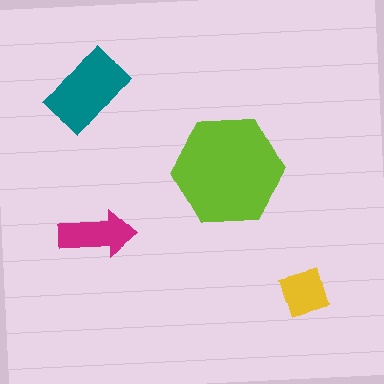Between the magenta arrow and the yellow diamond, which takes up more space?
The magenta arrow.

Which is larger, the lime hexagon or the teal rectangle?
The lime hexagon.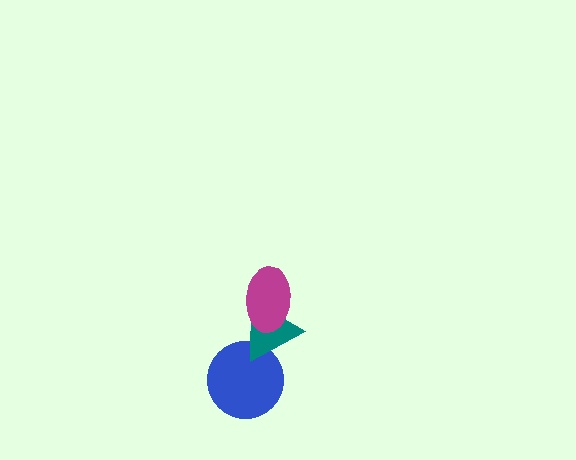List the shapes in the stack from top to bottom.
From top to bottom: the magenta ellipse, the teal triangle, the blue circle.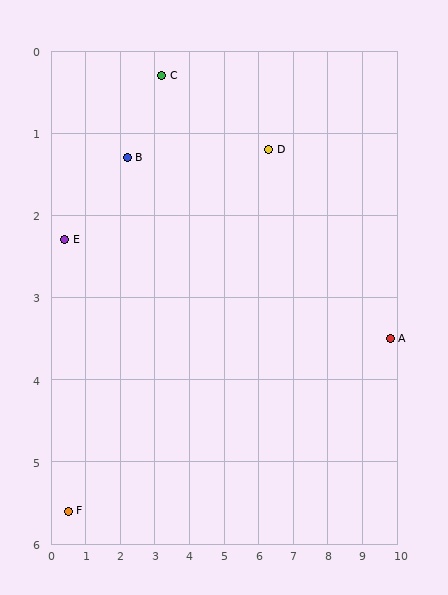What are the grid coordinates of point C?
Point C is at approximately (3.2, 0.3).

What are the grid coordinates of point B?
Point B is at approximately (2.2, 1.3).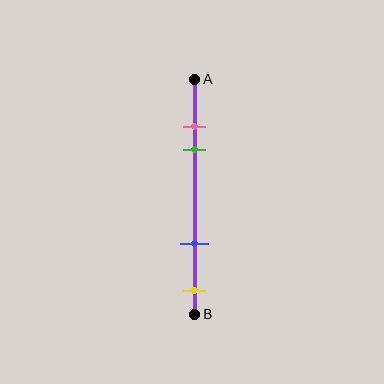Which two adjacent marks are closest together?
The pink and green marks are the closest adjacent pair.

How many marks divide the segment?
There are 4 marks dividing the segment.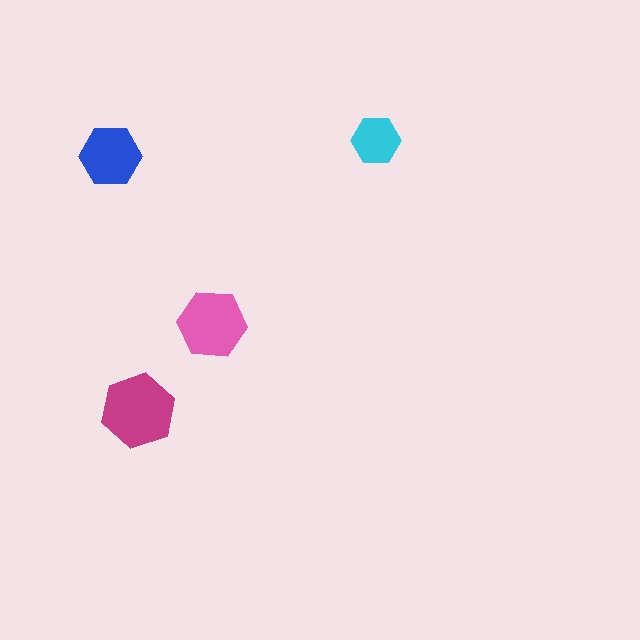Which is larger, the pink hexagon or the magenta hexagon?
The magenta one.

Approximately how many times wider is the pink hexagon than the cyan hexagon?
About 1.5 times wider.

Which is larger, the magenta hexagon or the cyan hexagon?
The magenta one.